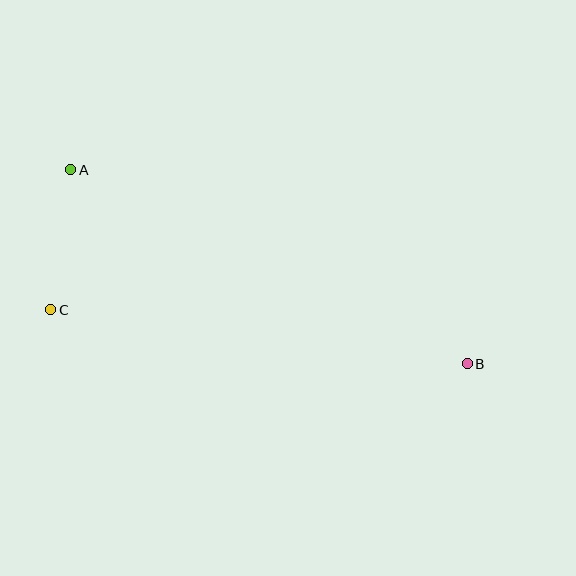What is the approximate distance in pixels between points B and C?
The distance between B and C is approximately 420 pixels.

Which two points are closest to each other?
Points A and C are closest to each other.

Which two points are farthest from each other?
Points A and B are farthest from each other.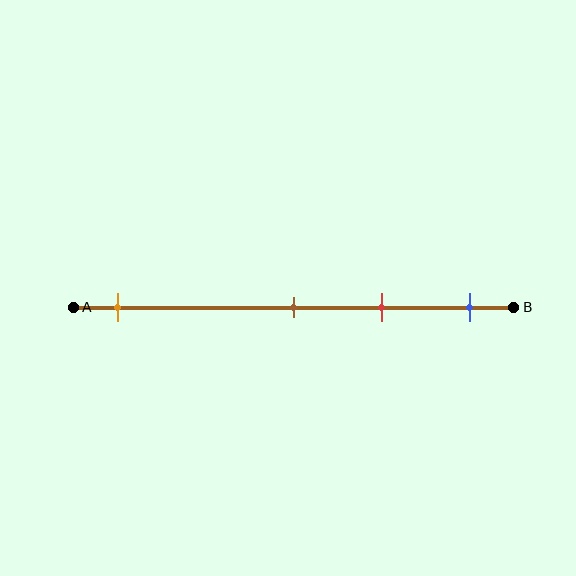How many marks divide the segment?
There are 4 marks dividing the segment.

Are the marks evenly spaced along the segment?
No, the marks are not evenly spaced.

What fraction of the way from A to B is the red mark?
The red mark is approximately 70% (0.7) of the way from A to B.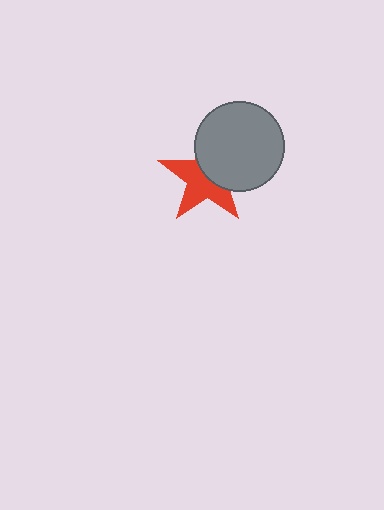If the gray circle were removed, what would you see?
You would see the complete red star.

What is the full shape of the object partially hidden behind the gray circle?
The partially hidden object is a red star.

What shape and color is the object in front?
The object in front is a gray circle.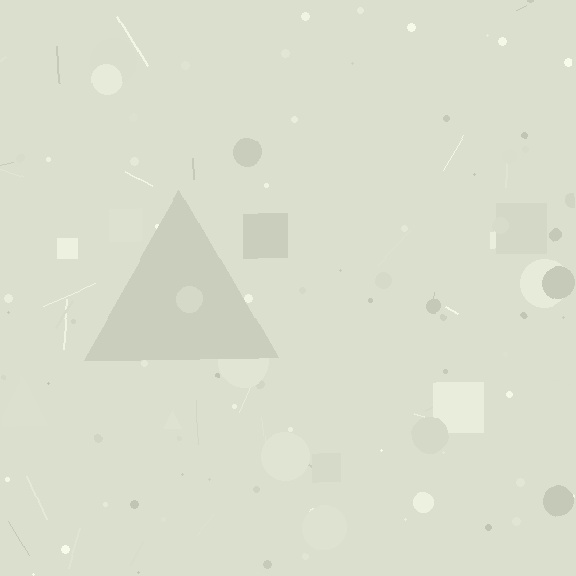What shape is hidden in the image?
A triangle is hidden in the image.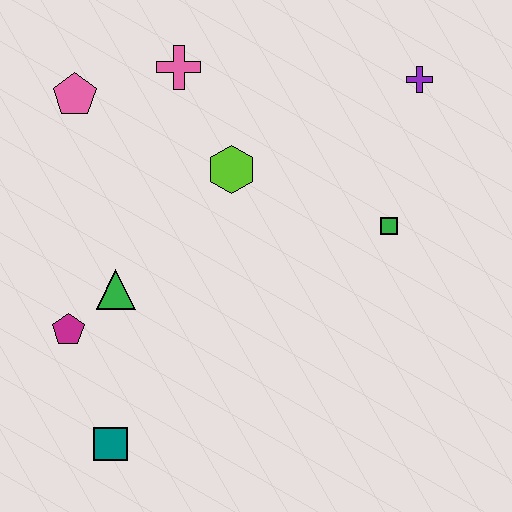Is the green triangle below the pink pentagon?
Yes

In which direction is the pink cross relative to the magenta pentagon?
The pink cross is above the magenta pentagon.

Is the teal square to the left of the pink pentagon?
No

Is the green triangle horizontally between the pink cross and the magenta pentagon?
Yes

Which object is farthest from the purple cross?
The teal square is farthest from the purple cross.